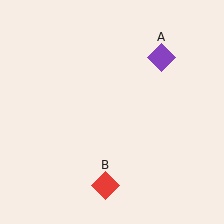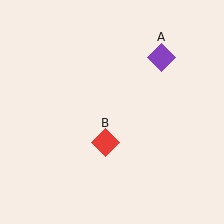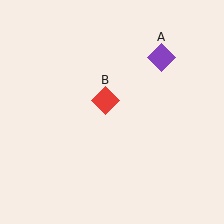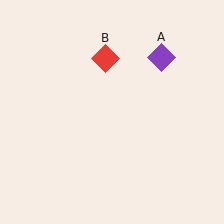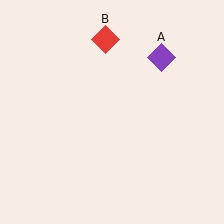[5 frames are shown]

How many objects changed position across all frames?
1 object changed position: red diamond (object B).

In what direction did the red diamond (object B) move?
The red diamond (object B) moved up.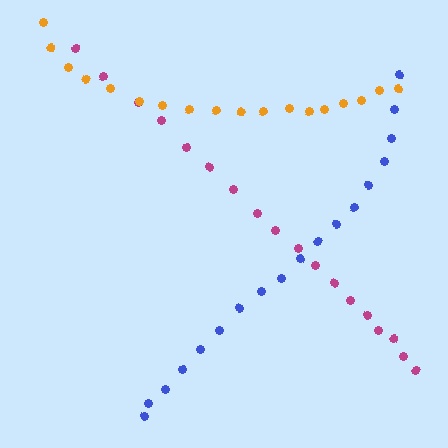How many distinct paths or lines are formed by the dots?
There are 3 distinct paths.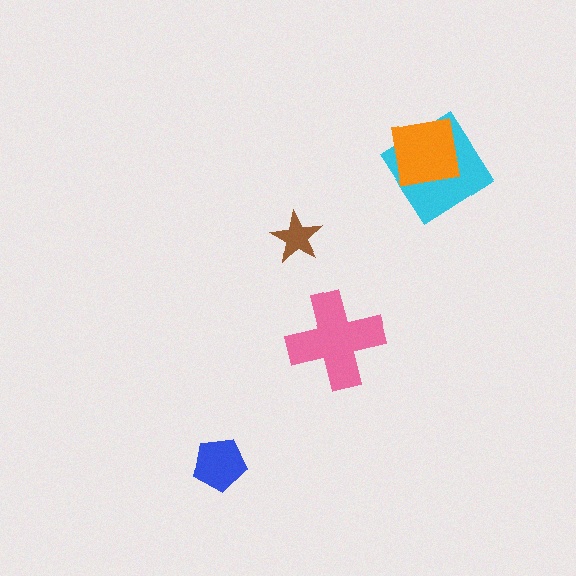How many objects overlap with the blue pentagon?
0 objects overlap with the blue pentagon.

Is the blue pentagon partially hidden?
No, no other shape covers it.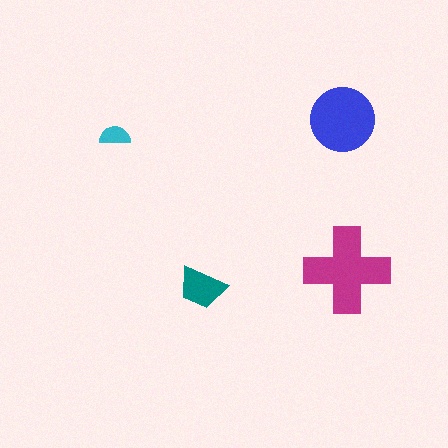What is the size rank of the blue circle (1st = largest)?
2nd.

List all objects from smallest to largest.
The cyan semicircle, the teal trapezoid, the blue circle, the magenta cross.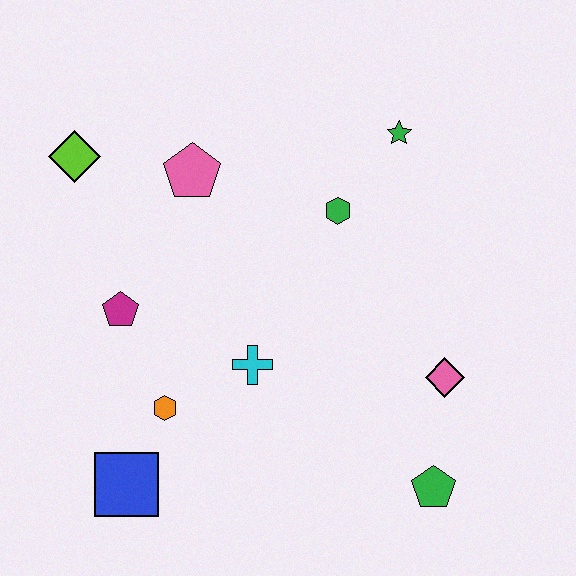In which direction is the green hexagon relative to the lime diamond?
The green hexagon is to the right of the lime diamond.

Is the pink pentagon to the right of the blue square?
Yes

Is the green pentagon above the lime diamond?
No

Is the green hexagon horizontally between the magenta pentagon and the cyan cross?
No